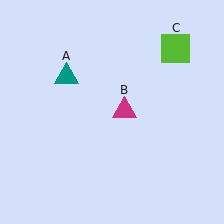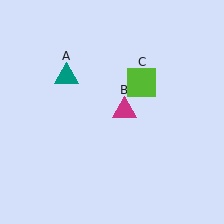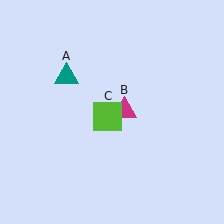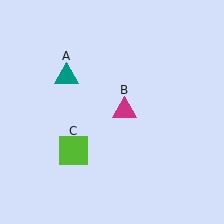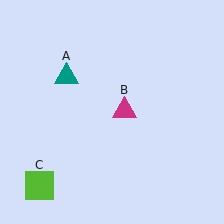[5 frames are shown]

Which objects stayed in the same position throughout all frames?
Teal triangle (object A) and magenta triangle (object B) remained stationary.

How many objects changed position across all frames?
1 object changed position: lime square (object C).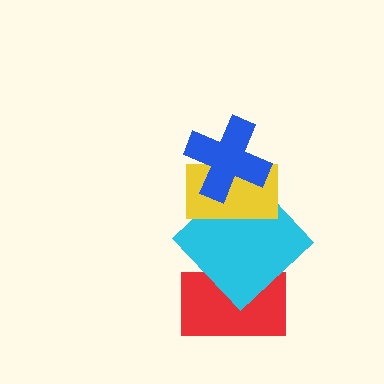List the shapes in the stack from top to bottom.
From top to bottom: the blue cross, the yellow rectangle, the cyan diamond, the red rectangle.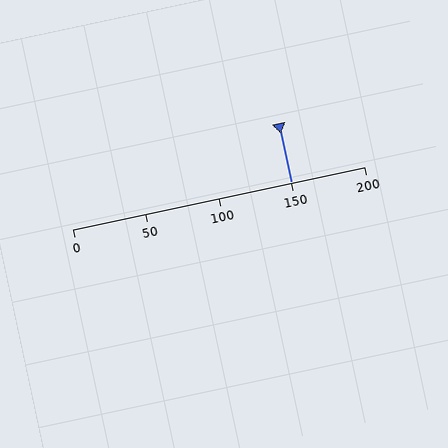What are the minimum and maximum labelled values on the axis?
The axis runs from 0 to 200.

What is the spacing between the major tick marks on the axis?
The major ticks are spaced 50 apart.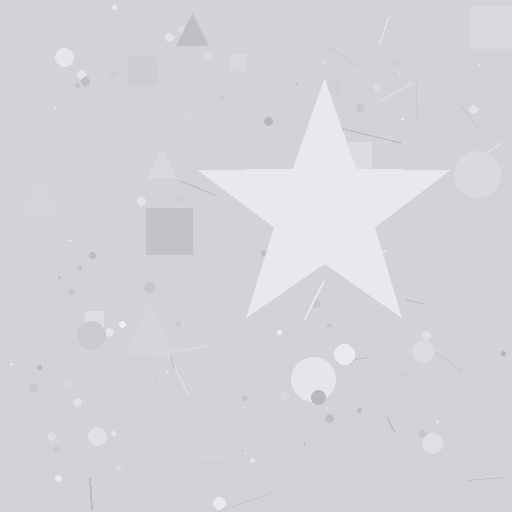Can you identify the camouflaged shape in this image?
The camouflaged shape is a star.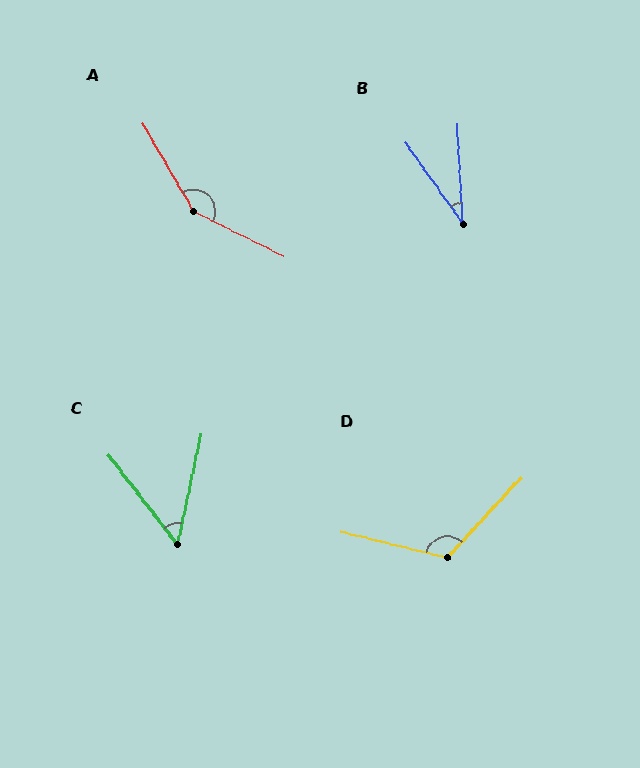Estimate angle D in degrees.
Approximately 119 degrees.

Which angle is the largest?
A, at approximately 146 degrees.